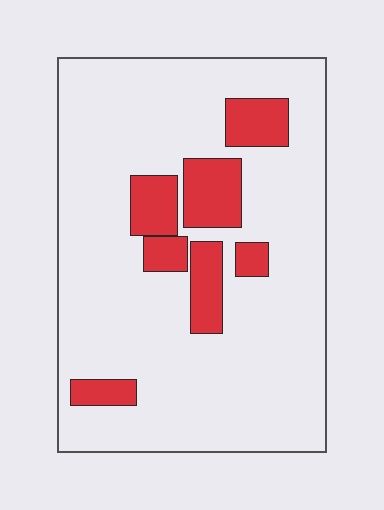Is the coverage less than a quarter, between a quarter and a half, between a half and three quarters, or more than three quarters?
Less than a quarter.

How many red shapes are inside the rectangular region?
7.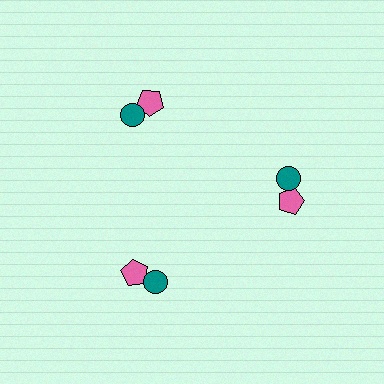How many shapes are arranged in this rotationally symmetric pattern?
There are 6 shapes, arranged in 3 groups of 2.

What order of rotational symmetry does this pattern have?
This pattern has 3-fold rotational symmetry.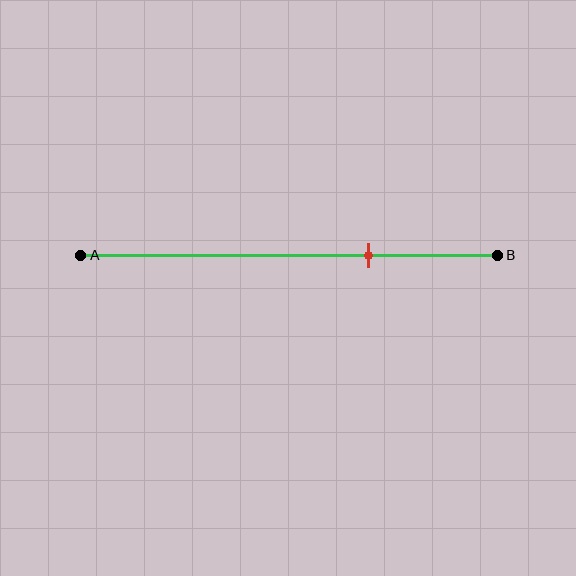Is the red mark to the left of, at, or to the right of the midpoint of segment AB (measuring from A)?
The red mark is to the right of the midpoint of segment AB.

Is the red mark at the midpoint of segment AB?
No, the mark is at about 70% from A, not at the 50% midpoint.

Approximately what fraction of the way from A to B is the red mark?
The red mark is approximately 70% of the way from A to B.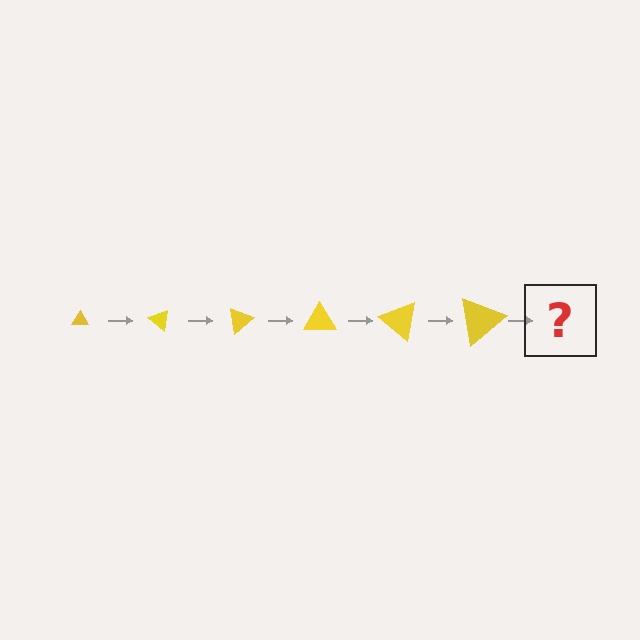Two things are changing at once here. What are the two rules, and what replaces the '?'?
The two rules are that the triangle grows larger each step and it rotates 40 degrees each step. The '?' should be a triangle, larger than the previous one and rotated 240 degrees from the start.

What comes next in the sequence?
The next element should be a triangle, larger than the previous one and rotated 240 degrees from the start.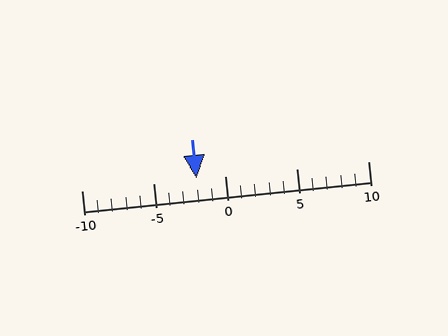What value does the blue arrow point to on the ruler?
The blue arrow points to approximately -2.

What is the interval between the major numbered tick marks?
The major tick marks are spaced 5 units apart.